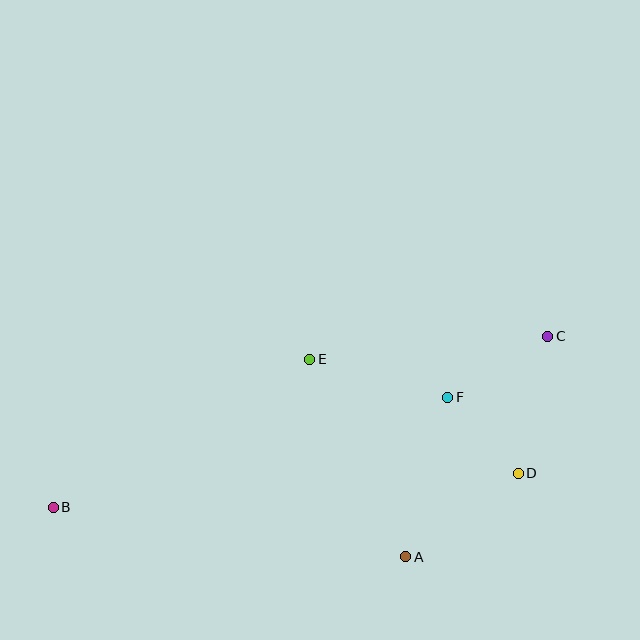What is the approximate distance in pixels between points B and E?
The distance between B and E is approximately 296 pixels.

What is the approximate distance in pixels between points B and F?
The distance between B and F is approximately 410 pixels.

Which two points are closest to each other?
Points D and F are closest to each other.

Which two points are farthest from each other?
Points B and C are farthest from each other.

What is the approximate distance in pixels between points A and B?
The distance between A and B is approximately 356 pixels.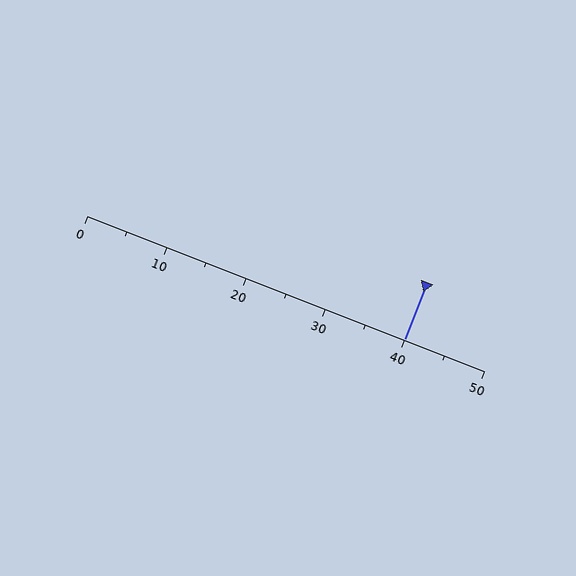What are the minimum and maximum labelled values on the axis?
The axis runs from 0 to 50.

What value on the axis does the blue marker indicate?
The marker indicates approximately 40.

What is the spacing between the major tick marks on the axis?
The major ticks are spaced 10 apart.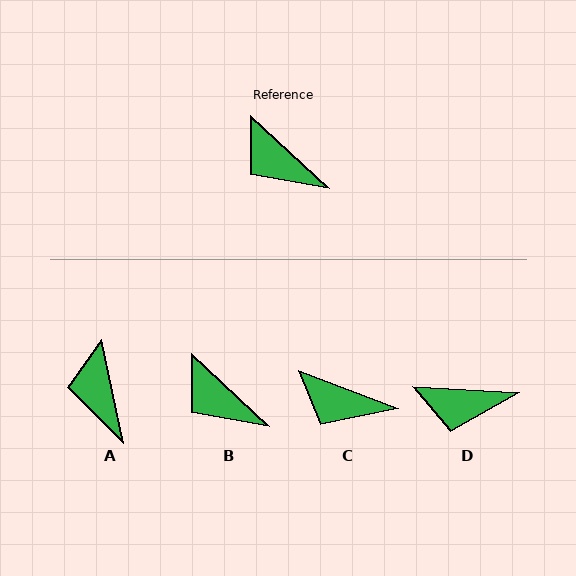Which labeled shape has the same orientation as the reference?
B.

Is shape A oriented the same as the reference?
No, it is off by about 35 degrees.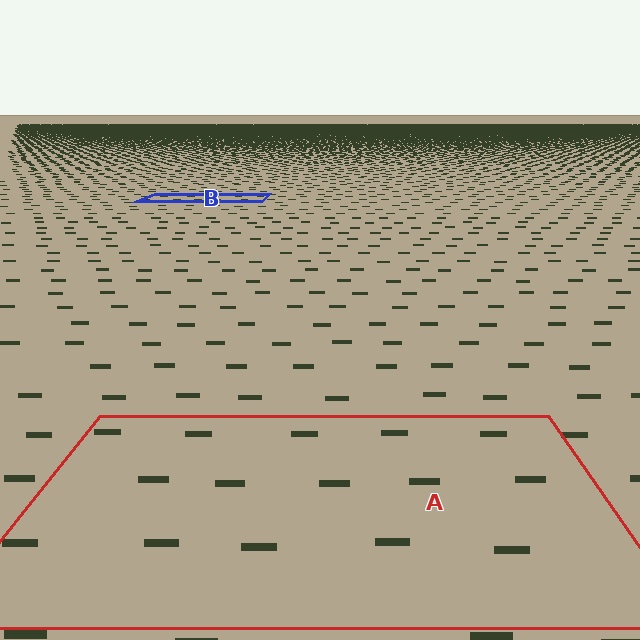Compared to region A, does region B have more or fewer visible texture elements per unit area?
Region B has more texture elements per unit area — they are packed more densely because it is farther away.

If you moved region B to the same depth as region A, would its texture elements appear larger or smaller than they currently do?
They would appear larger. At a closer depth, the same texture elements are projected at a bigger on-screen size.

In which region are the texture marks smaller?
The texture marks are smaller in region B, because it is farther away.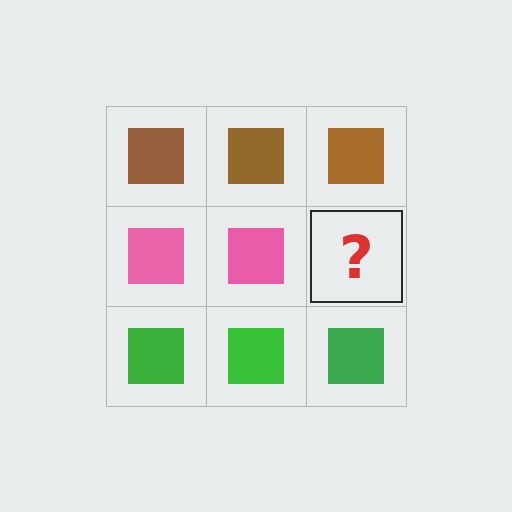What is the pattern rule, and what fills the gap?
The rule is that each row has a consistent color. The gap should be filled with a pink square.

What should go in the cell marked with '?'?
The missing cell should contain a pink square.